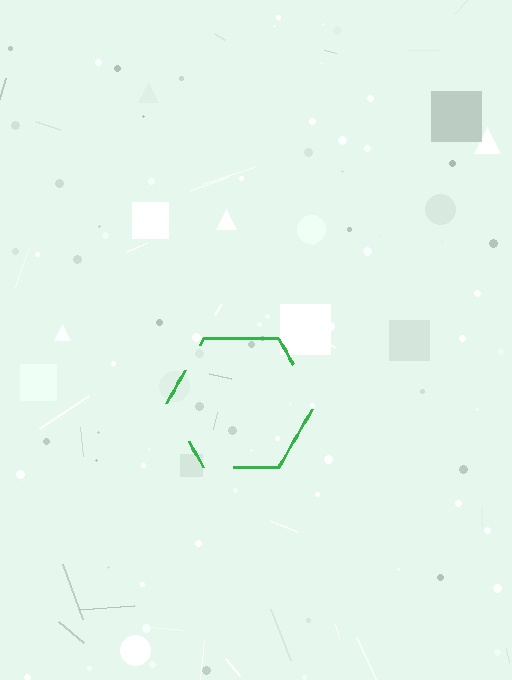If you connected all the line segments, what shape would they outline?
They would outline a hexagon.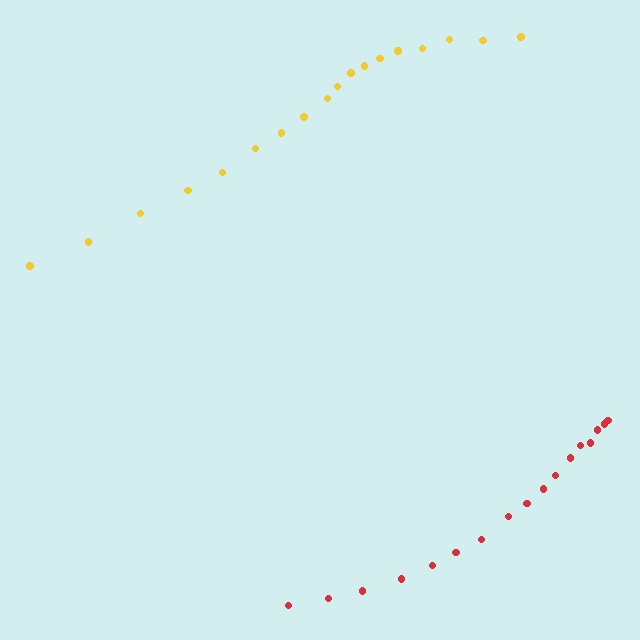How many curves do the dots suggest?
There are 2 distinct paths.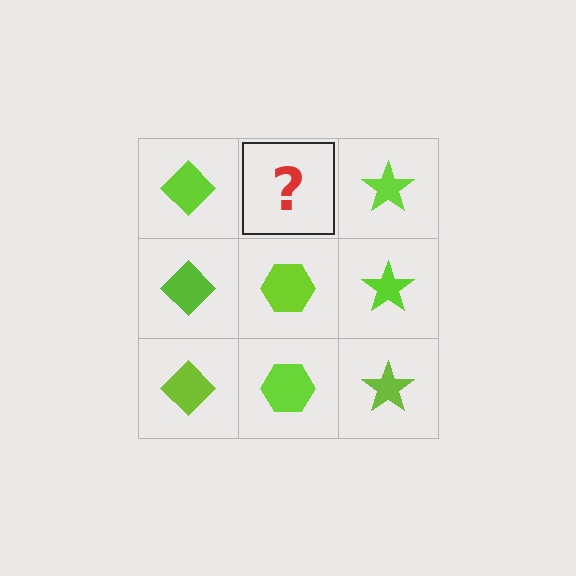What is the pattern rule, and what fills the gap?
The rule is that each column has a consistent shape. The gap should be filled with a lime hexagon.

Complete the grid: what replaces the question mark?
The question mark should be replaced with a lime hexagon.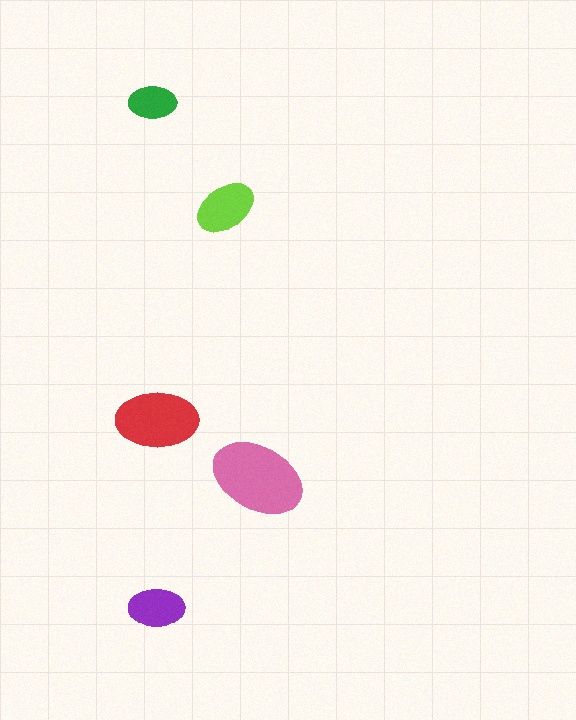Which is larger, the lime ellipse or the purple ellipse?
The lime one.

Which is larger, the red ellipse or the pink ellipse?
The pink one.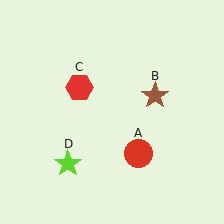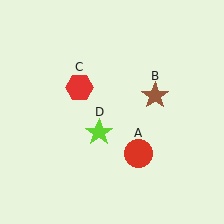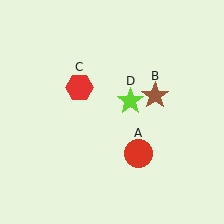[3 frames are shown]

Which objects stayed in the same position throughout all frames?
Red circle (object A) and brown star (object B) and red hexagon (object C) remained stationary.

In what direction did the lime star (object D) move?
The lime star (object D) moved up and to the right.